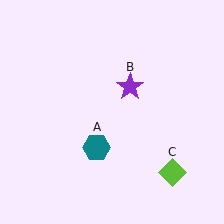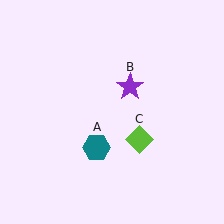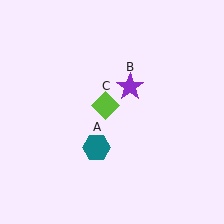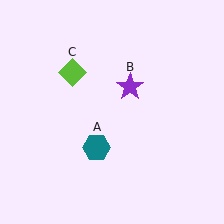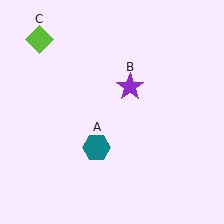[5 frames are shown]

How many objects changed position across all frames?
1 object changed position: lime diamond (object C).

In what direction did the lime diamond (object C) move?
The lime diamond (object C) moved up and to the left.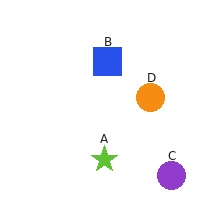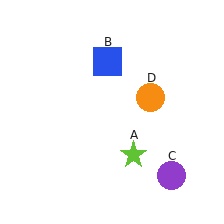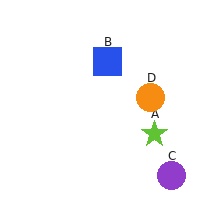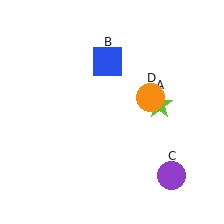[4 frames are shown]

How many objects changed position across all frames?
1 object changed position: lime star (object A).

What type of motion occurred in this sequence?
The lime star (object A) rotated counterclockwise around the center of the scene.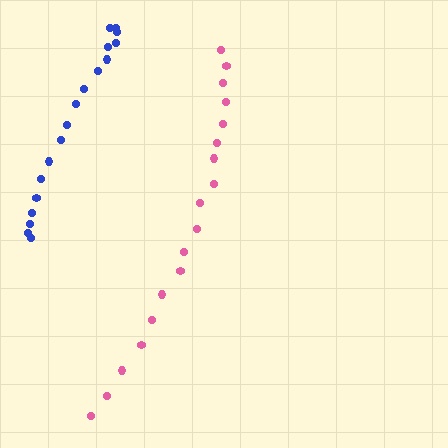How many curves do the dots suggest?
There are 2 distinct paths.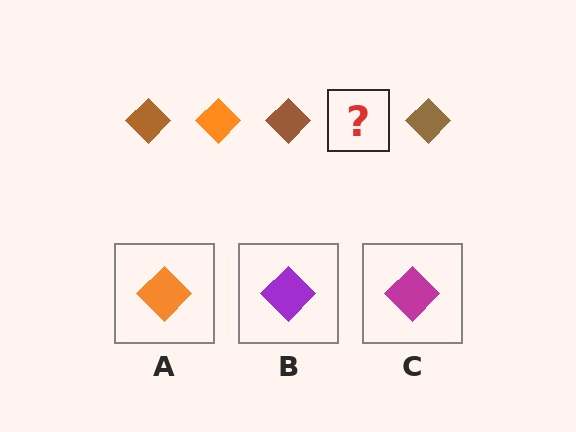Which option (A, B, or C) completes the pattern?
A.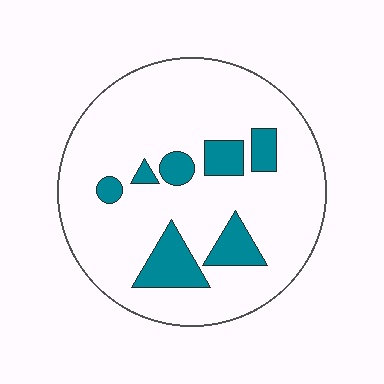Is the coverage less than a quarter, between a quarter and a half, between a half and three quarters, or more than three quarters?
Less than a quarter.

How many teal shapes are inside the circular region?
7.